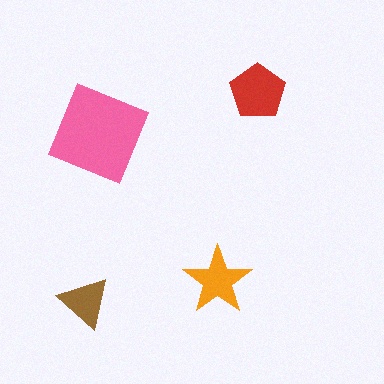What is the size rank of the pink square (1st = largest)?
1st.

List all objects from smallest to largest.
The brown triangle, the orange star, the red pentagon, the pink square.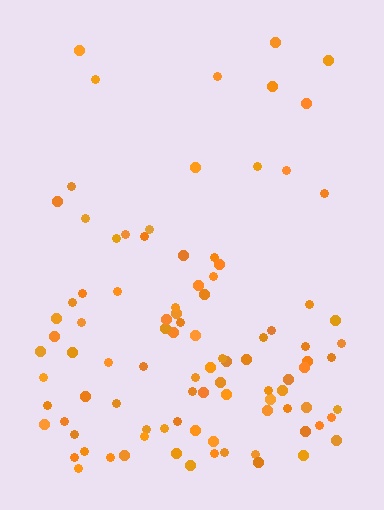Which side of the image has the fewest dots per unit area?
The top.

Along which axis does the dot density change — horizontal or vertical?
Vertical.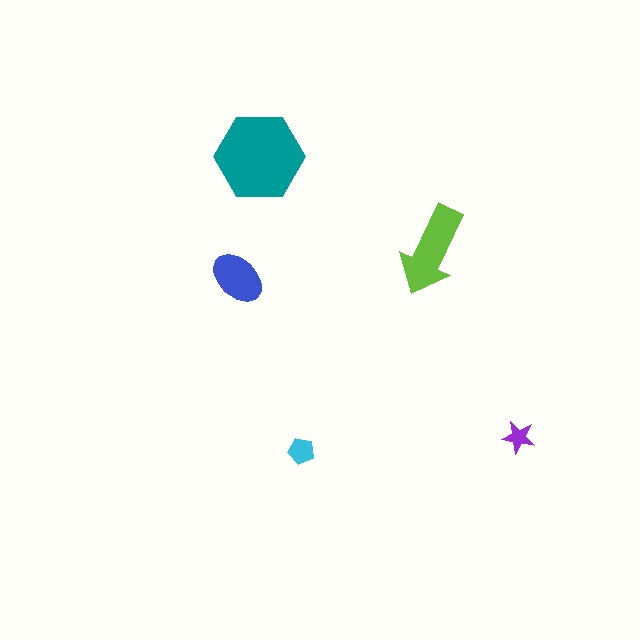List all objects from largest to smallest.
The teal hexagon, the lime arrow, the blue ellipse, the cyan pentagon, the purple star.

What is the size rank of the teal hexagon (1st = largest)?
1st.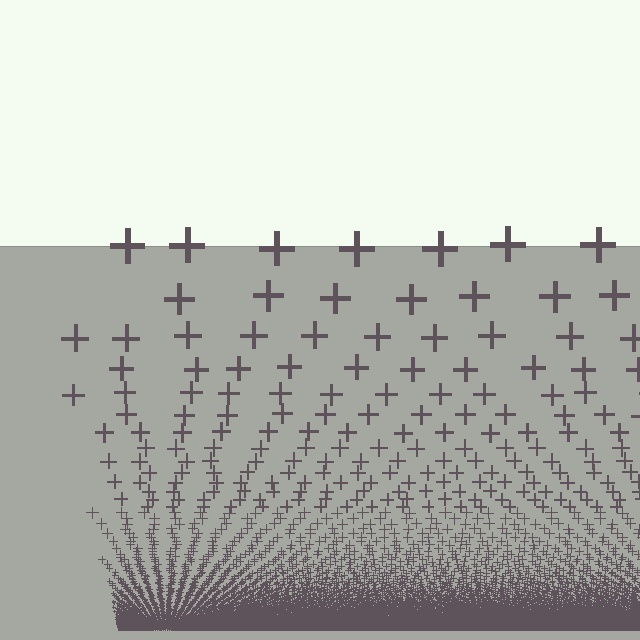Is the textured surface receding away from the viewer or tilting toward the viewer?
The surface appears to tilt toward the viewer. Texture elements get larger and sparser toward the top.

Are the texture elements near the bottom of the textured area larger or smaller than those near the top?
Smaller. The gradient is inverted — elements near the bottom are smaller and denser.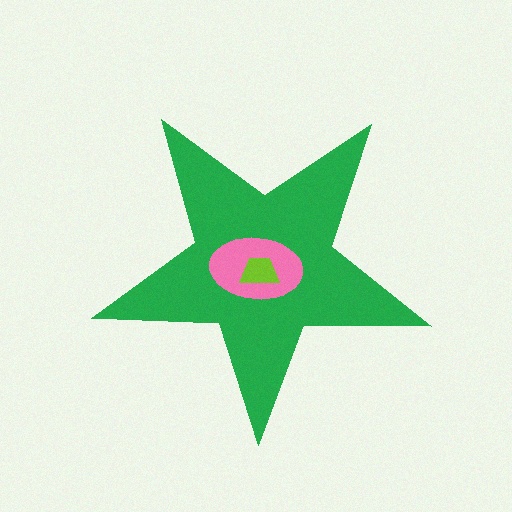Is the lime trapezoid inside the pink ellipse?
Yes.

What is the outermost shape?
The green star.